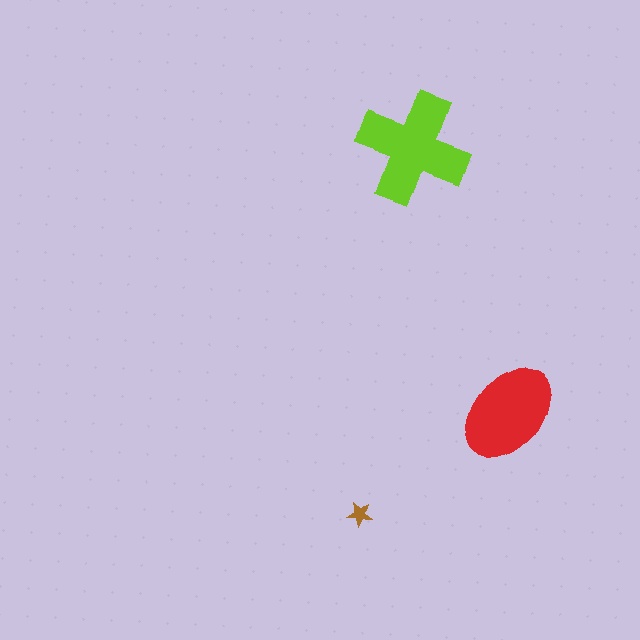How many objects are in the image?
There are 3 objects in the image.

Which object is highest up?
The lime cross is topmost.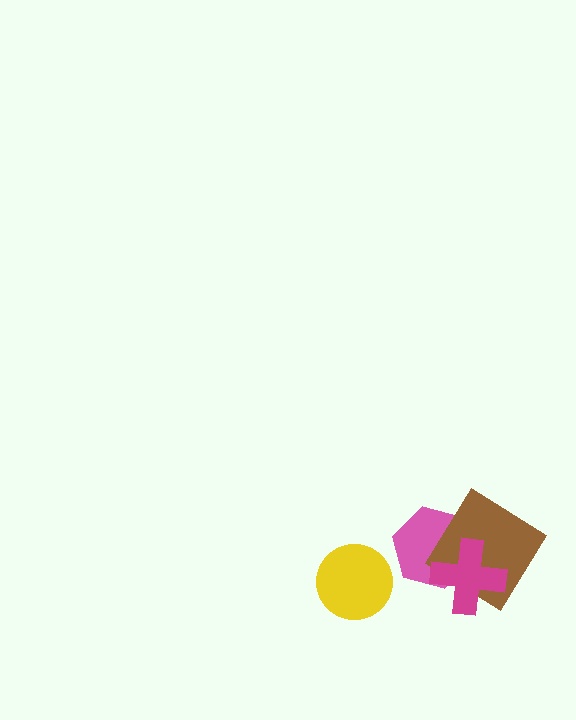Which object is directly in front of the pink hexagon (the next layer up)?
The brown diamond is directly in front of the pink hexagon.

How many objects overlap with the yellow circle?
0 objects overlap with the yellow circle.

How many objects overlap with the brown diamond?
2 objects overlap with the brown diamond.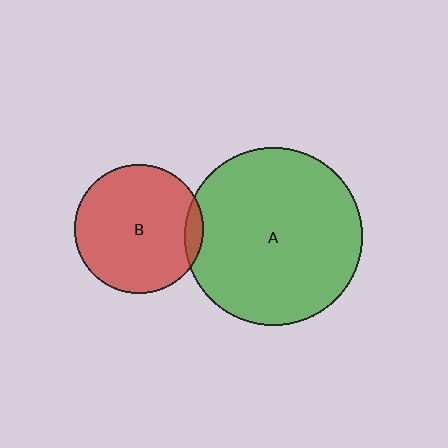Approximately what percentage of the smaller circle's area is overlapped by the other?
Approximately 5%.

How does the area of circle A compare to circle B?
Approximately 1.9 times.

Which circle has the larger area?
Circle A (green).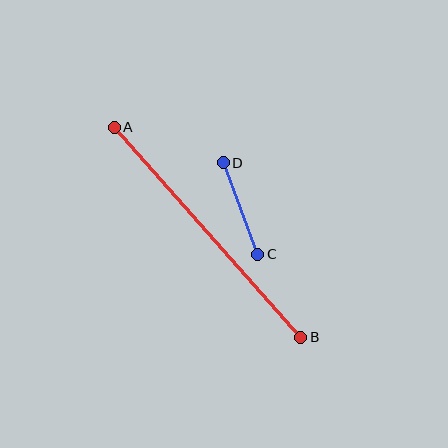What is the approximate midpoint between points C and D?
The midpoint is at approximately (241, 208) pixels.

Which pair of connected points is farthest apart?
Points A and B are farthest apart.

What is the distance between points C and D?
The distance is approximately 98 pixels.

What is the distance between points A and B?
The distance is approximately 281 pixels.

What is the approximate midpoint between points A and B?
The midpoint is at approximately (208, 232) pixels.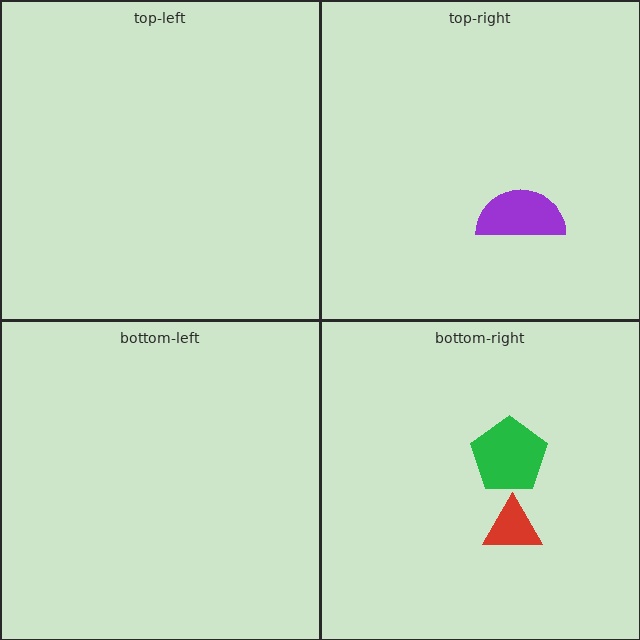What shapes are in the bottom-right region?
The green pentagon, the red triangle.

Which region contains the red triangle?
The bottom-right region.